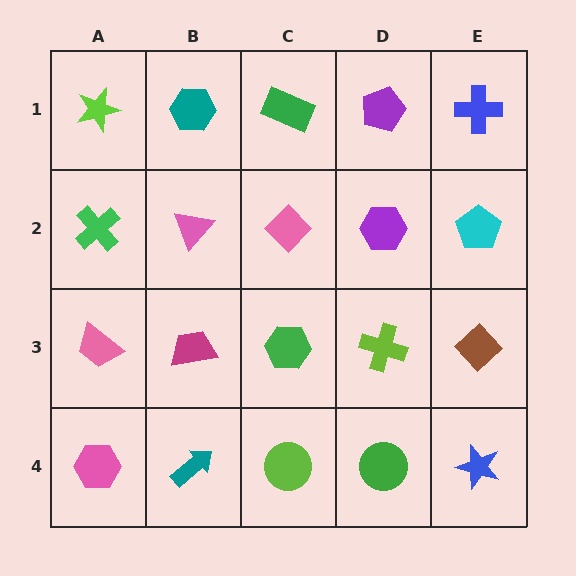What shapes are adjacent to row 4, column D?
A lime cross (row 3, column D), a lime circle (row 4, column C), a blue star (row 4, column E).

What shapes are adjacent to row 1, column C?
A pink diamond (row 2, column C), a teal hexagon (row 1, column B), a purple pentagon (row 1, column D).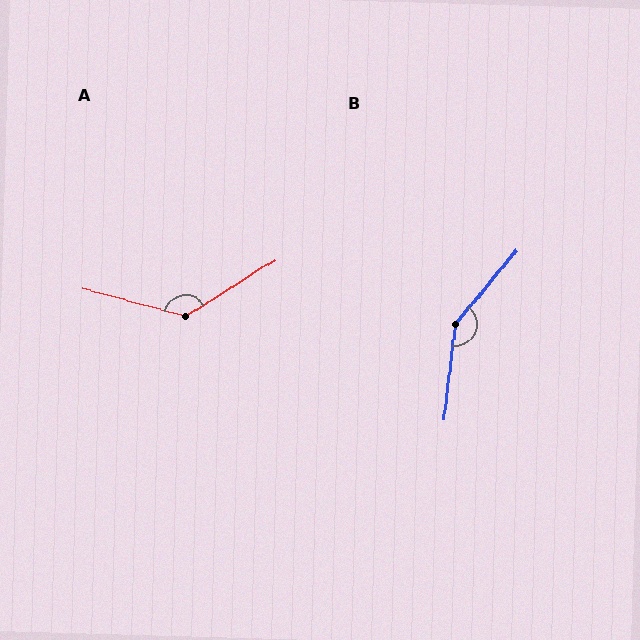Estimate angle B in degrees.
Approximately 146 degrees.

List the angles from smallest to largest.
A (133°), B (146°).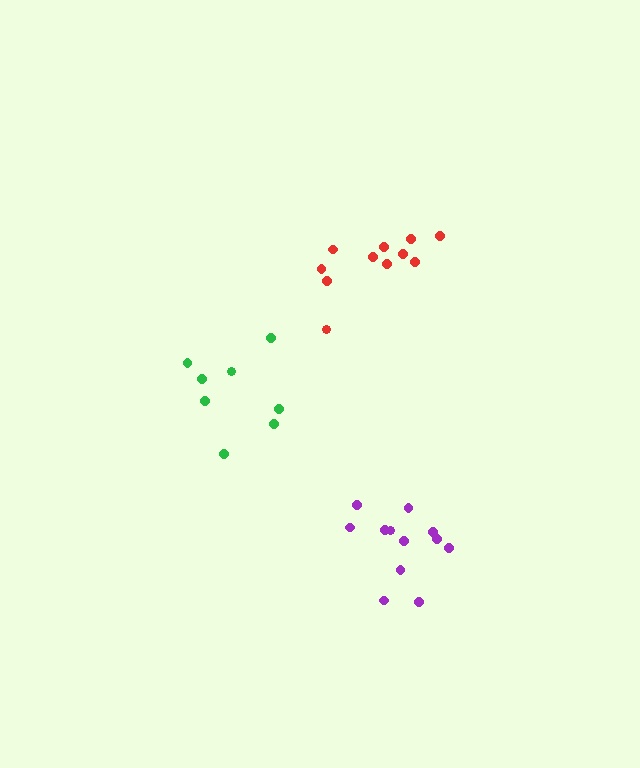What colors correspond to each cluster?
The clusters are colored: green, purple, red.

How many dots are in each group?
Group 1: 8 dots, Group 2: 12 dots, Group 3: 11 dots (31 total).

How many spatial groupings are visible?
There are 3 spatial groupings.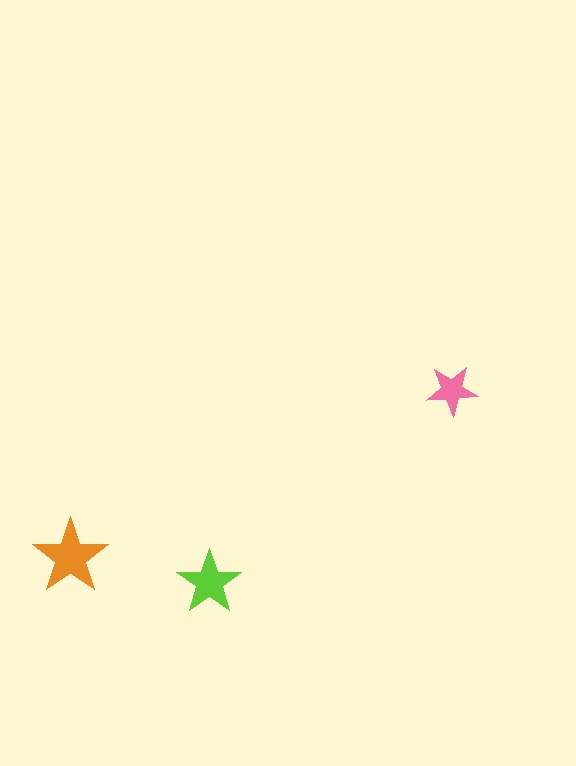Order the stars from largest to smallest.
the orange one, the lime one, the pink one.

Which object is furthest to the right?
The pink star is rightmost.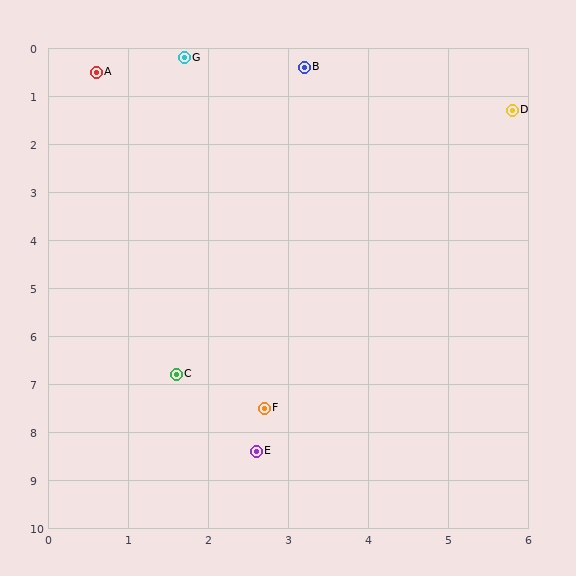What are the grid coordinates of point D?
Point D is at approximately (5.8, 1.3).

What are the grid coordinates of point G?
Point G is at approximately (1.7, 0.2).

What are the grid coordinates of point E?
Point E is at approximately (2.6, 8.4).